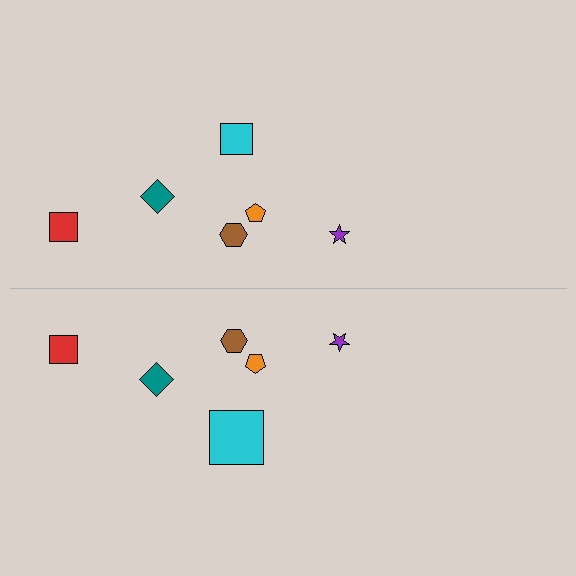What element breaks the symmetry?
The cyan square on the bottom side has a different size than its mirror counterpart.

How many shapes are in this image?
There are 12 shapes in this image.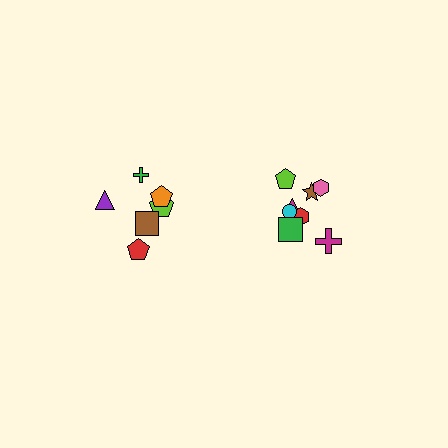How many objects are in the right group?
There are 8 objects.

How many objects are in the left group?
There are 6 objects.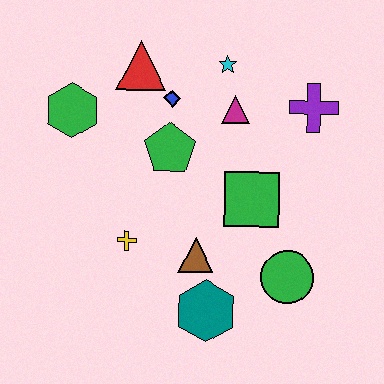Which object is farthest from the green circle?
The green hexagon is farthest from the green circle.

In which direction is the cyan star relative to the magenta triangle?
The cyan star is above the magenta triangle.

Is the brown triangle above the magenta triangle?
No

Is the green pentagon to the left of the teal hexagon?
Yes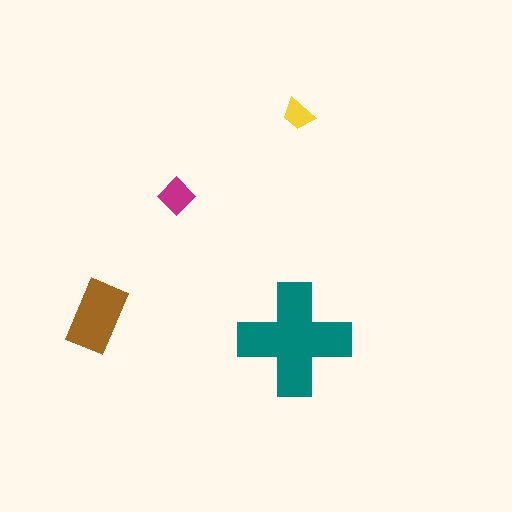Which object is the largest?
The teal cross.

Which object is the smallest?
The yellow trapezoid.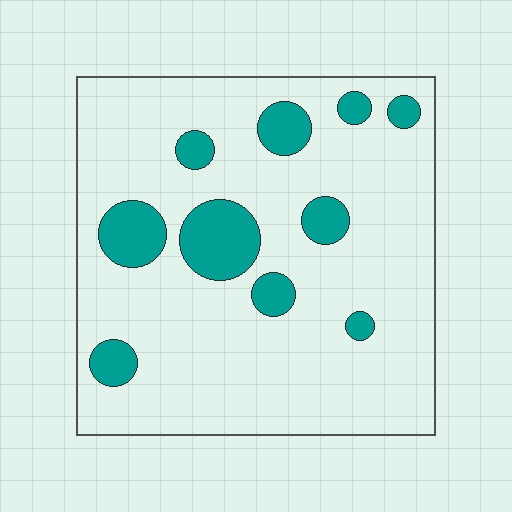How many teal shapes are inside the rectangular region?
10.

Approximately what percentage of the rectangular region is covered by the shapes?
Approximately 15%.